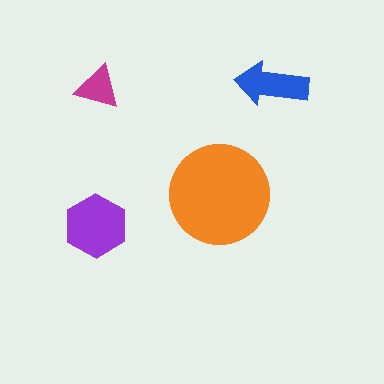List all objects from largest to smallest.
The orange circle, the purple hexagon, the blue arrow, the magenta triangle.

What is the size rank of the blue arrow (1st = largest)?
3rd.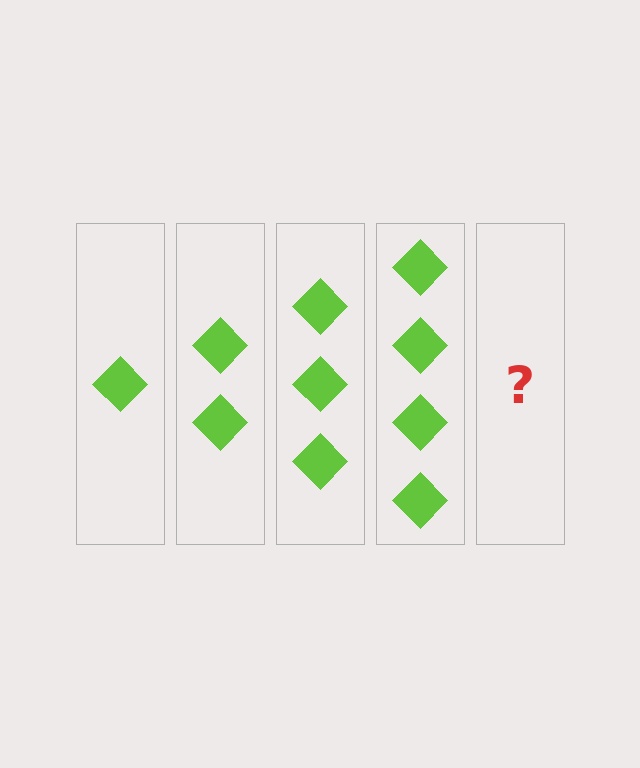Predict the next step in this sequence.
The next step is 5 diamonds.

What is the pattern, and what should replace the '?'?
The pattern is that each step adds one more diamond. The '?' should be 5 diamonds.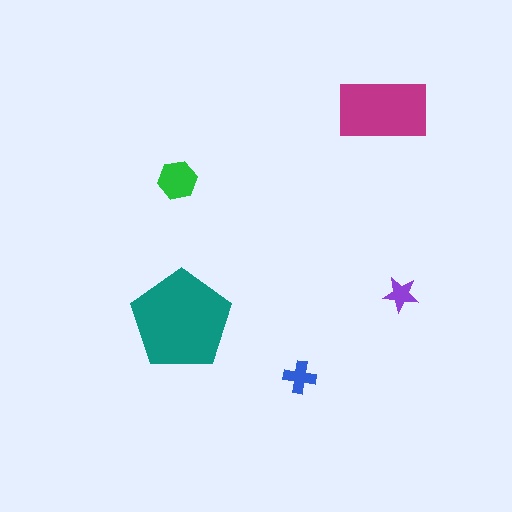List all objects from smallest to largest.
The purple star, the blue cross, the green hexagon, the magenta rectangle, the teal pentagon.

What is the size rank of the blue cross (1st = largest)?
4th.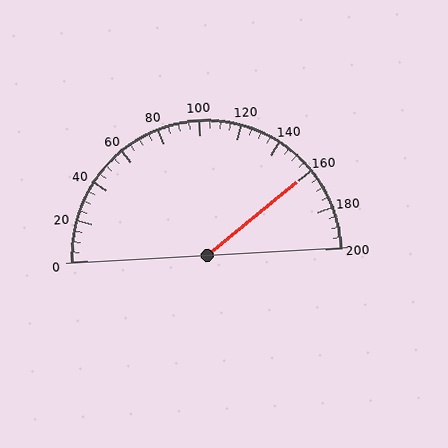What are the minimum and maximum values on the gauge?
The gauge ranges from 0 to 200.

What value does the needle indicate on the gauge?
The needle indicates approximately 160.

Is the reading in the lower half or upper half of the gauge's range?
The reading is in the upper half of the range (0 to 200).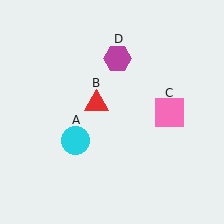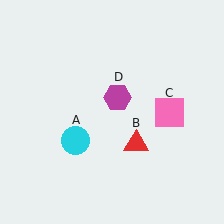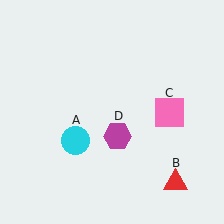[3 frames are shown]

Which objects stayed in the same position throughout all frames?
Cyan circle (object A) and pink square (object C) remained stationary.